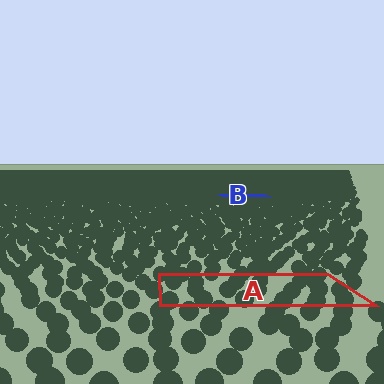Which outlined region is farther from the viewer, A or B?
Region B is farther from the viewer — the texture elements inside it appear smaller and more densely packed.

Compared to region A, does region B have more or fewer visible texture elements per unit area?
Region B has more texture elements per unit area — they are packed more densely because it is farther away.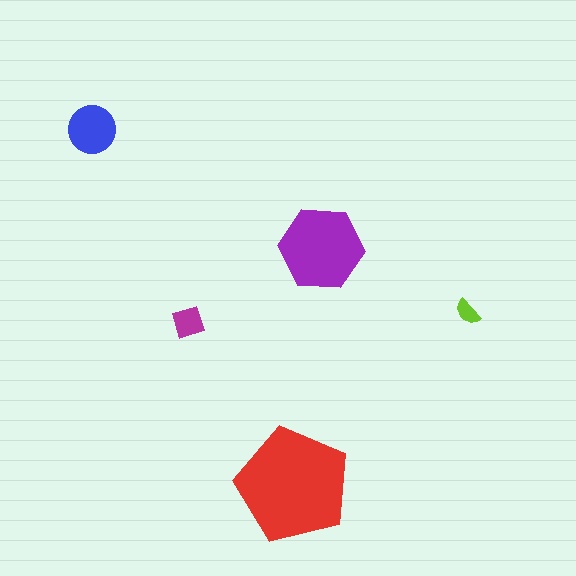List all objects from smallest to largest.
The lime semicircle, the magenta square, the blue circle, the purple hexagon, the red pentagon.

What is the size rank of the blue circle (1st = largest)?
3rd.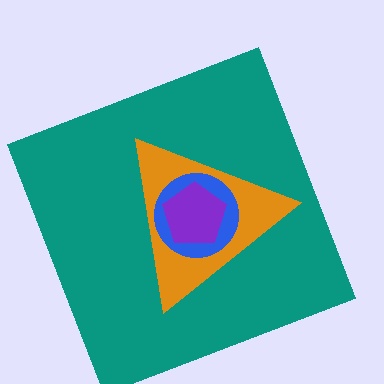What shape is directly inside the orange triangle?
The blue circle.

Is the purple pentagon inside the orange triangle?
Yes.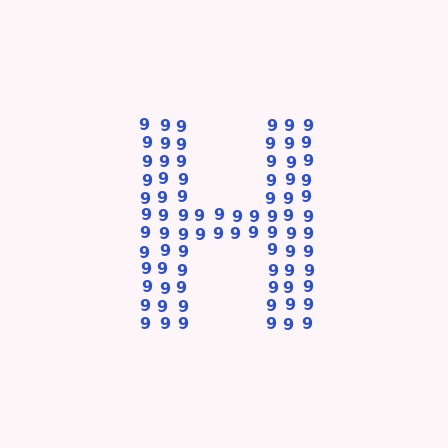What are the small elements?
The small elements are digit 9's.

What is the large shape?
The large shape is the letter H.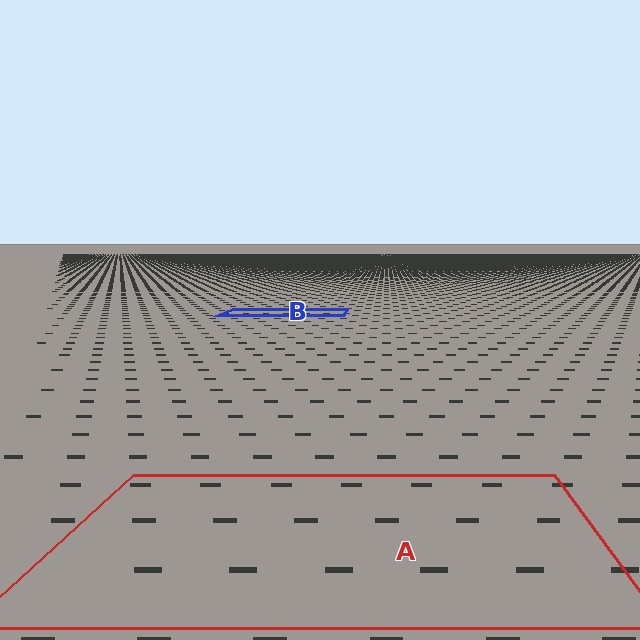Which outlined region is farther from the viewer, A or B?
Region B is farther from the viewer — the texture elements inside it appear smaller and more densely packed.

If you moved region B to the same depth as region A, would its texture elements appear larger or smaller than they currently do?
They would appear larger. At a closer depth, the same texture elements are projected at a bigger on-screen size.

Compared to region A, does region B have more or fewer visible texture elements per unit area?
Region B has more texture elements per unit area — they are packed more densely because it is farther away.